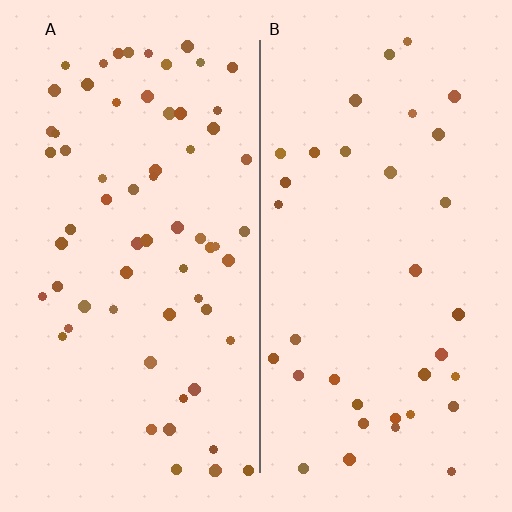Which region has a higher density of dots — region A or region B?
A (the left).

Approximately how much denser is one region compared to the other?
Approximately 1.9× — region A over region B.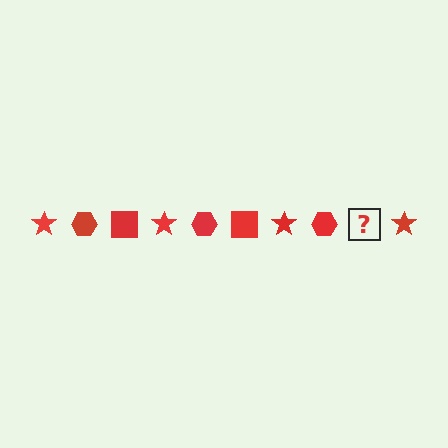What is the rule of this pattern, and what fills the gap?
The rule is that the pattern cycles through star, hexagon, square shapes in red. The gap should be filled with a red square.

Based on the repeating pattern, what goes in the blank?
The blank should be a red square.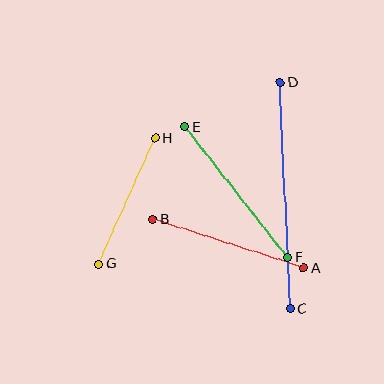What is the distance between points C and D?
The distance is approximately 227 pixels.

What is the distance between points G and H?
The distance is approximately 138 pixels.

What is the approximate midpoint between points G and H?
The midpoint is at approximately (127, 201) pixels.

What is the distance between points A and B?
The distance is approximately 159 pixels.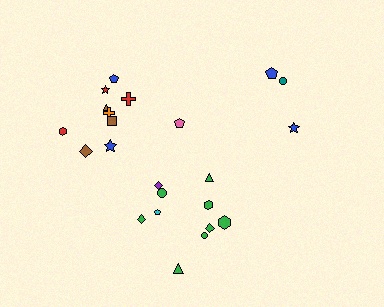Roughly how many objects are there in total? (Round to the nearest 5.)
Roughly 25 objects in total.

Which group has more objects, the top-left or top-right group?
The top-left group.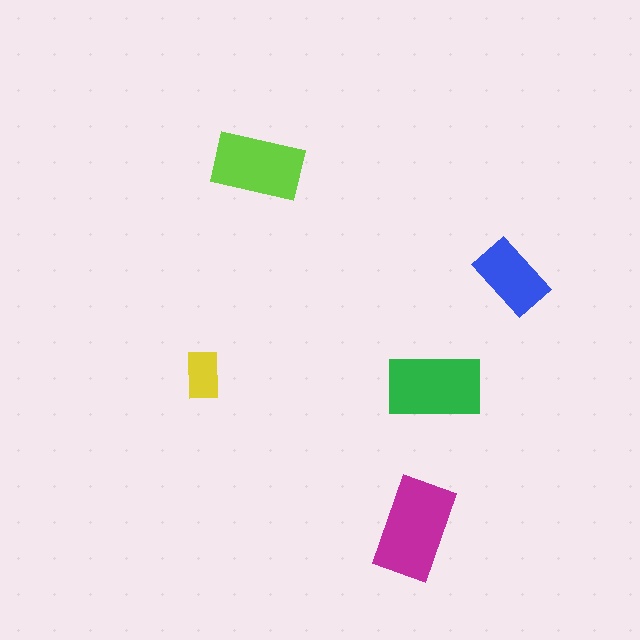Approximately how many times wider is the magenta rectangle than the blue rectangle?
About 1.5 times wider.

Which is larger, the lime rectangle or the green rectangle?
The green one.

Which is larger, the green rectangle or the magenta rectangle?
The magenta one.